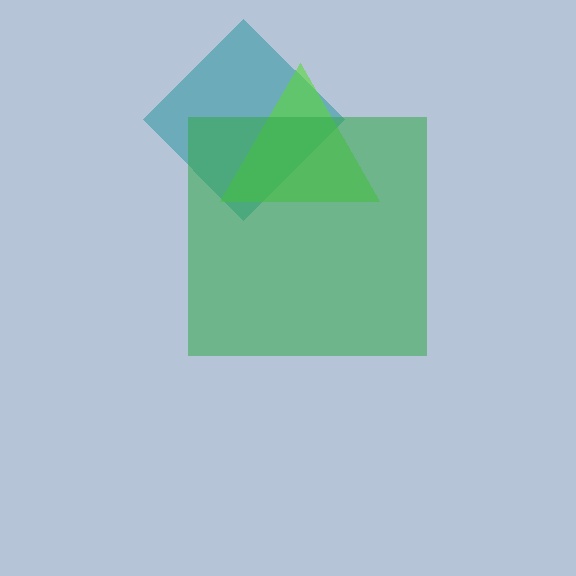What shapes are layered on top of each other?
The layered shapes are: a teal diamond, a lime triangle, a green square.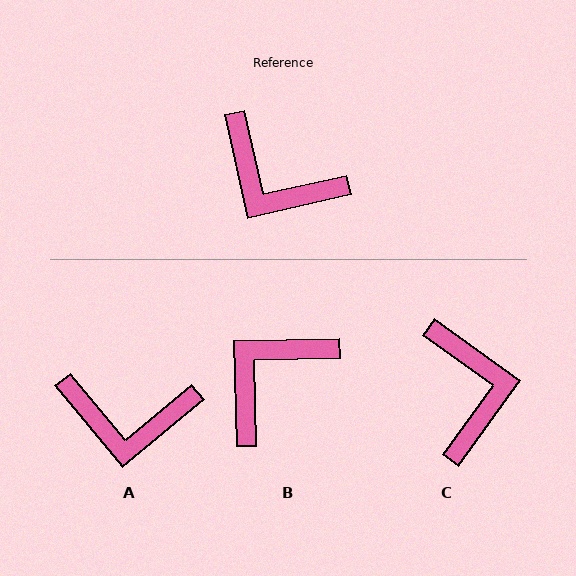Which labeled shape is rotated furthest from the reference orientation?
C, about 132 degrees away.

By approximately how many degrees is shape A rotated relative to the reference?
Approximately 27 degrees counter-clockwise.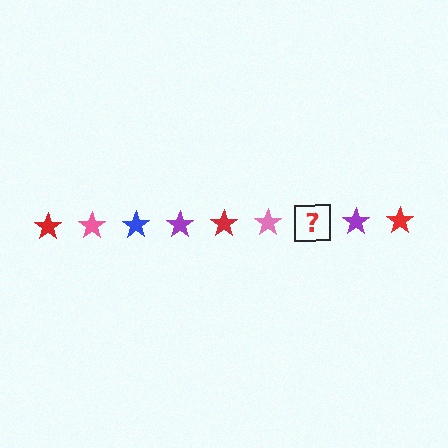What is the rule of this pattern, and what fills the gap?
The rule is that the pattern cycles through red, pink, blue, purple stars. The gap should be filled with a blue star.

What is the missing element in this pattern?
The missing element is a blue star.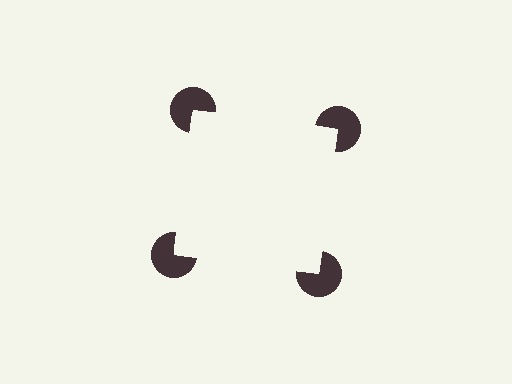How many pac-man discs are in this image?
There are 4 — one at each vertex of the illusory square.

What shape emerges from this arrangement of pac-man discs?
An illusory square — its edges are inferred from the aligned wedge cuts in the pac-man discs, not physically drawn.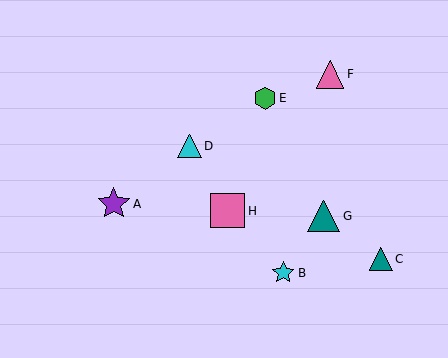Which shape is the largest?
The pink square (labeled H) is the largest.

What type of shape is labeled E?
Shape E is a green hexagon.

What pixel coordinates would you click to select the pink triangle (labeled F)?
Click at (330, 74) to select the pink triangle F.